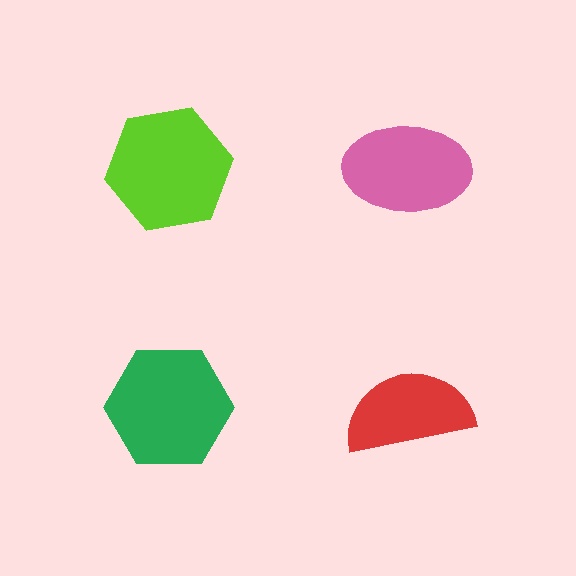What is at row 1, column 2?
A pink ellipse.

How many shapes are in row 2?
2 shapes.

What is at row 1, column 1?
A lime hexagon.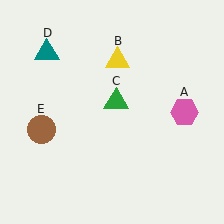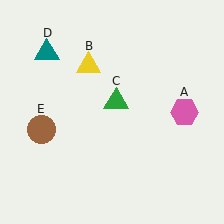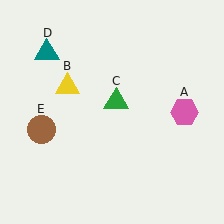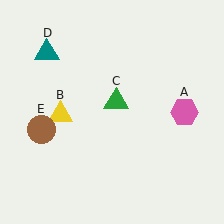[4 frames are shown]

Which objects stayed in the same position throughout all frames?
Pink hexagon (object A) and green triangle (object C) and teal triangle (object D) and brown circle (object E) remained stationary.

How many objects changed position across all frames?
1 object changed position: yellow triangle (object B).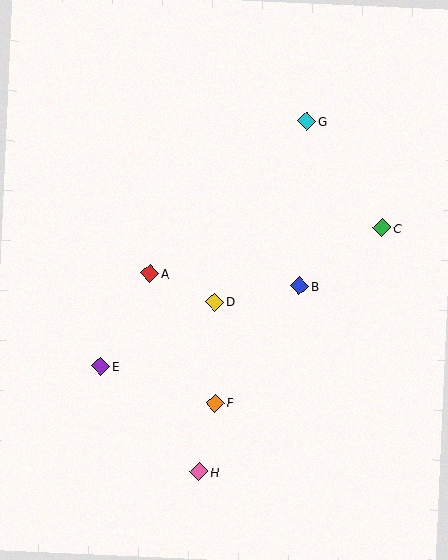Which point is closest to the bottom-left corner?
Point H is closest to the bottom-left corner.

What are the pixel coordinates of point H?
Point H is at (199, 472).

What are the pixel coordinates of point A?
Point A is at (150, 273).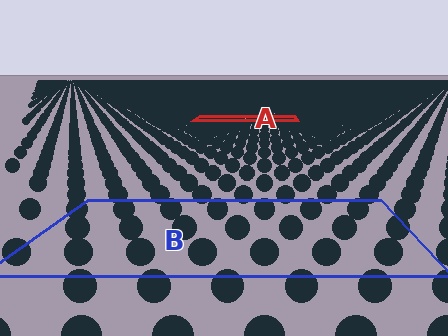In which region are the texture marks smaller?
The texture marks are smaller in region A, because it is farther away.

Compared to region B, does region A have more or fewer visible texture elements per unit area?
Region A has more texture elements per unit area — they are packed more densely because it is farther away.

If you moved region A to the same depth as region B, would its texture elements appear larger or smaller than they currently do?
They would appear larger. At a closer depth, the same texture elements are projected at a bigger on-screen size.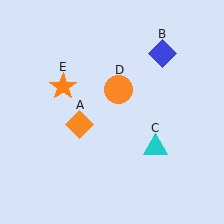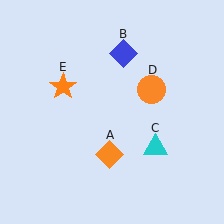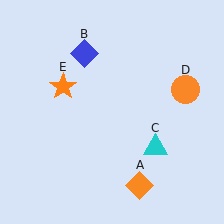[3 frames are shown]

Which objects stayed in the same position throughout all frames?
Cyan triangle (object C) and orange star (object E) remained stationary.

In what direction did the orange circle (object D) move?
The orange circle (object D) moved right.